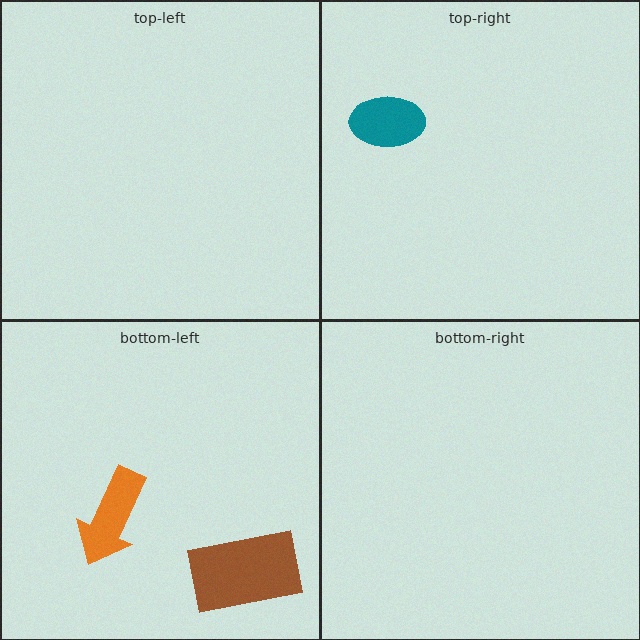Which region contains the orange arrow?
The bottom-left region.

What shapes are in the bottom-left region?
The brown rectangle, the orange arrow.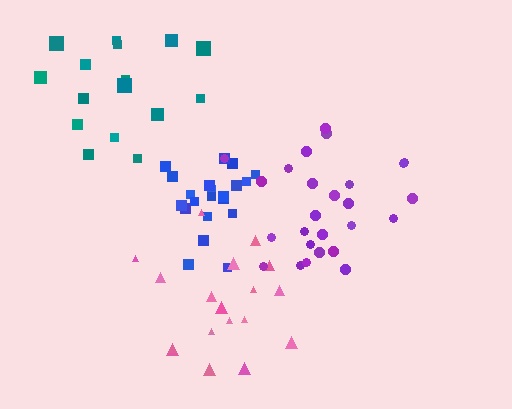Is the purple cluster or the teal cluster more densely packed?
Purple.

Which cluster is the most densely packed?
Blue.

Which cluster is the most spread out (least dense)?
Teal.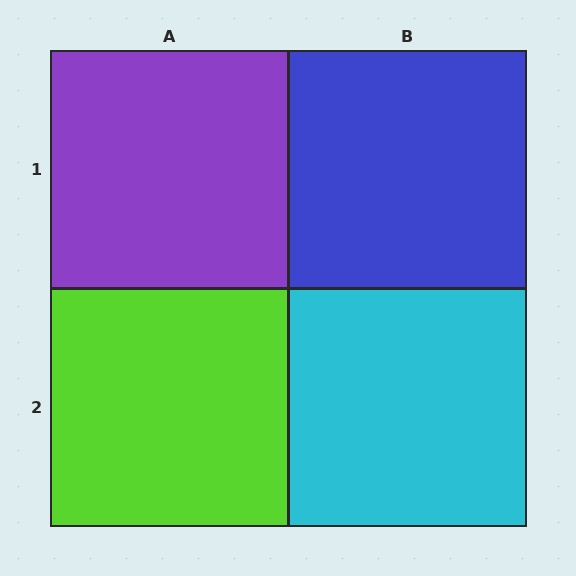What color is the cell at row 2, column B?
Cyan.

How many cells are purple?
1 cell is purple.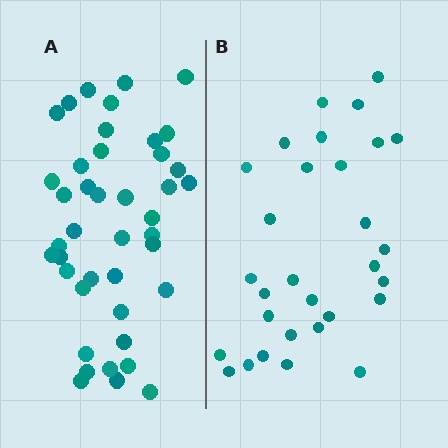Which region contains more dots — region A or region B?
Region A (the left region) has more dots.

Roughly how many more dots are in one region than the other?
Region A has roughly 12 or so more dots than region B.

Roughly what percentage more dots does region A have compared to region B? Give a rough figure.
About 40% more.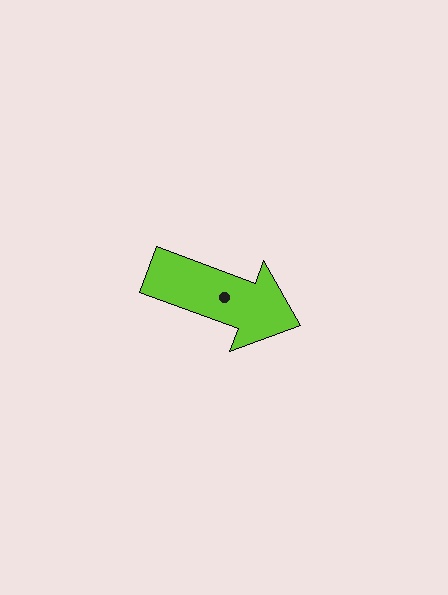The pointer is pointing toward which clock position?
Roughly 4 o'clock.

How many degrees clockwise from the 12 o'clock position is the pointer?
Approximately 110 degrees.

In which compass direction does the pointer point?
East.